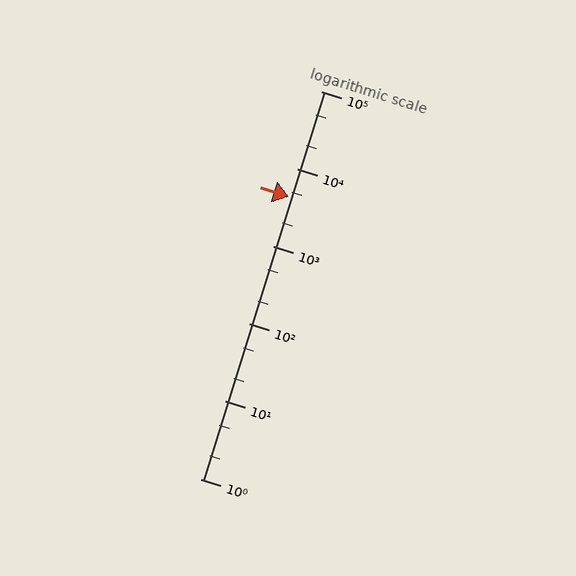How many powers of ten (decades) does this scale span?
The scale spans 5 decades, from 1 to 100000.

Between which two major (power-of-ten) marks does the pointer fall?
The pointer is between 1000 and 10000.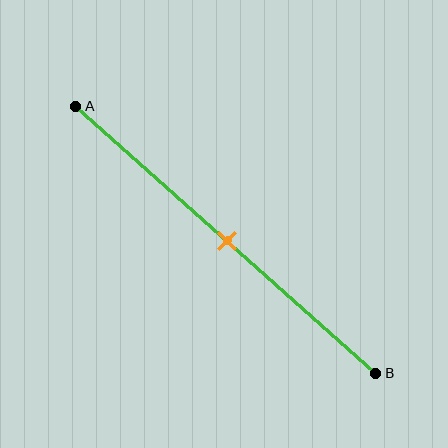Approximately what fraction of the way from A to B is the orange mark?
The orange mark is approximately 50% of the way from A to B.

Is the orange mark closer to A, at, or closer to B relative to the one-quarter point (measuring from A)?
The orange mark is closer to point B than the one-quarter point of segment AB.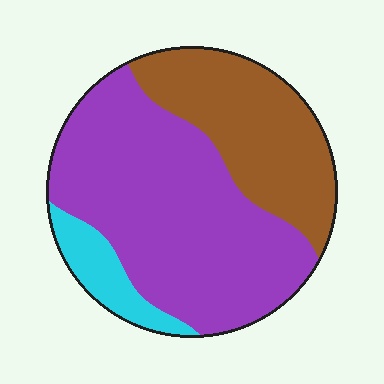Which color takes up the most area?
Purple, at roughly 60%.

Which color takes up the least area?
Cyan, at roughly 10%.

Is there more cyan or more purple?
Purple.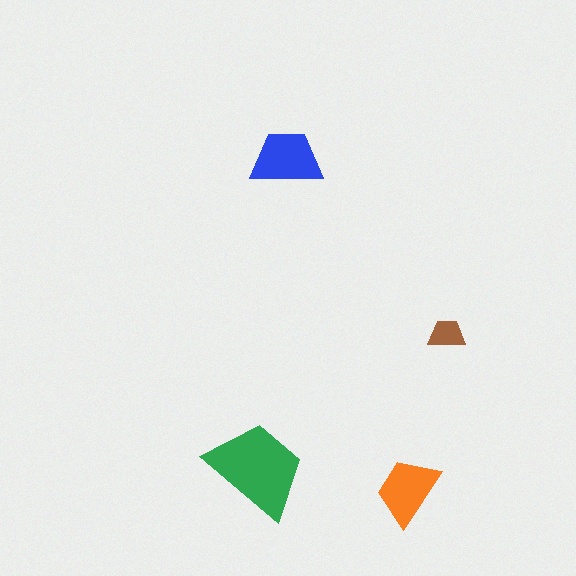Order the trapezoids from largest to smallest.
the green one, the blue one, the orange one, the brown one.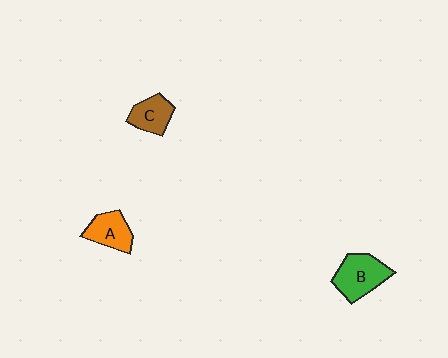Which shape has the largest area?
Shape B (green).